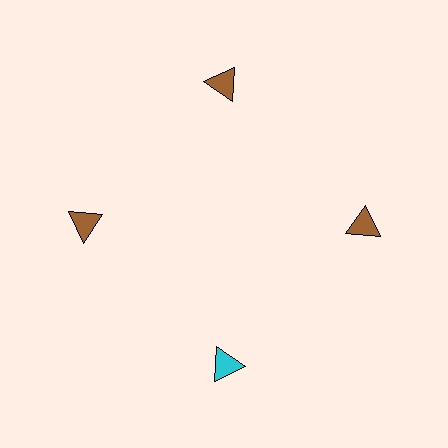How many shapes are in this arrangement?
There are 4 shapes arranged in a ring pattern.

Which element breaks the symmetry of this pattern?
The cyan triangle at roughly the 6 o'clock position breaks the symmetry. All other shapes are brown triangles.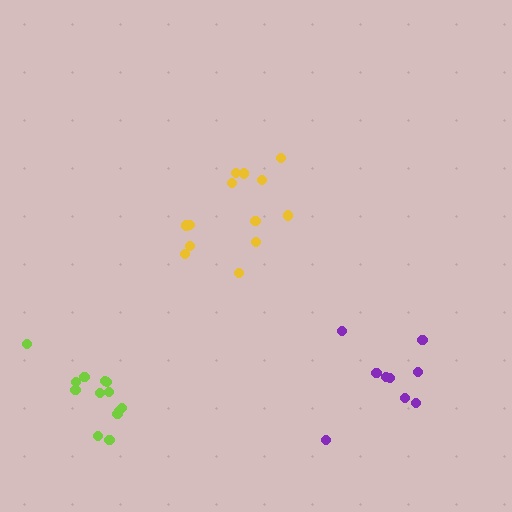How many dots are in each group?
Group 1: 13 dots, Group 2: 9 dots, Group 3: 13 dots (35 total).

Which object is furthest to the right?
The purple cluster is rightmost.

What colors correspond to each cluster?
The clusters are colored: yellow, purple, lime.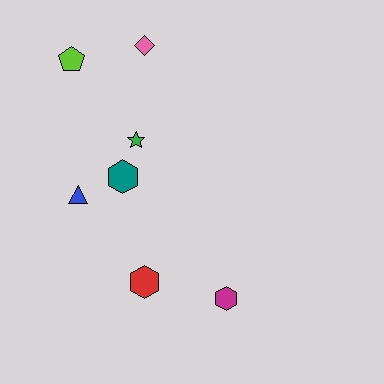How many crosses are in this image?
There are no crosses.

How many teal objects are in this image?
There is 1 teal object.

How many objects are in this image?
There are 7 objects.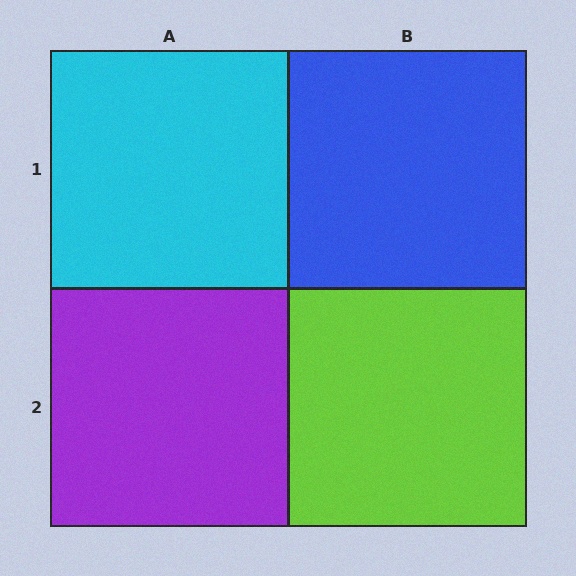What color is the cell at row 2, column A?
Purple.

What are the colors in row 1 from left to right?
Cyan, blue.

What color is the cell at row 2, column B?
Lime.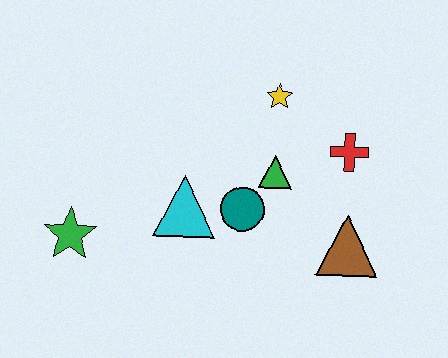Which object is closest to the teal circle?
The green triangle is closest to the teal circle.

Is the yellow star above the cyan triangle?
Yes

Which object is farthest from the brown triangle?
The green star is farthest from the brown triangle.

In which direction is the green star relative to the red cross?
The green star is to the left of the red cross.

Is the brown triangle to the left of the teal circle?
No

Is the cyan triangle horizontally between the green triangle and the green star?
Yes